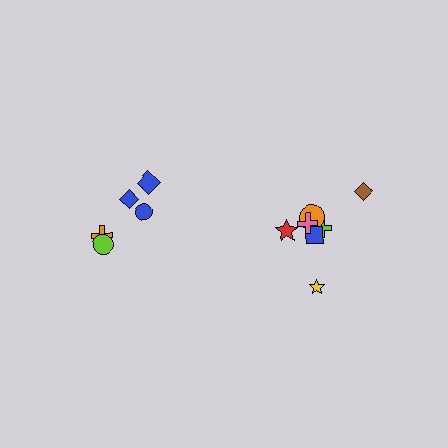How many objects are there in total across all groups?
There are 12 objects.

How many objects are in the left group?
There are 5 objects.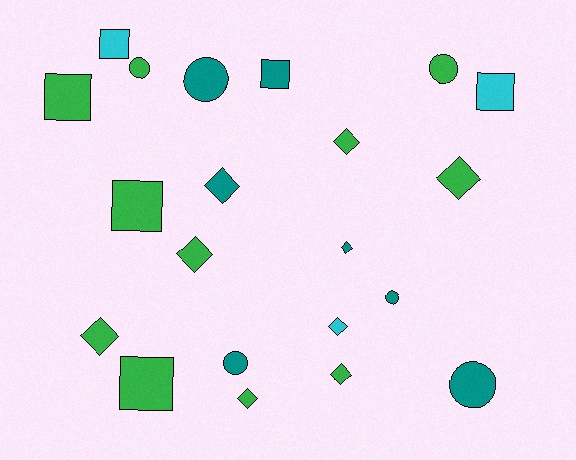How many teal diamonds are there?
There are 2 teal diamonds.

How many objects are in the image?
There are 21 objects.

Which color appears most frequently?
Green, with 11 objects.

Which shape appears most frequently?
Diamond, with 9 objects.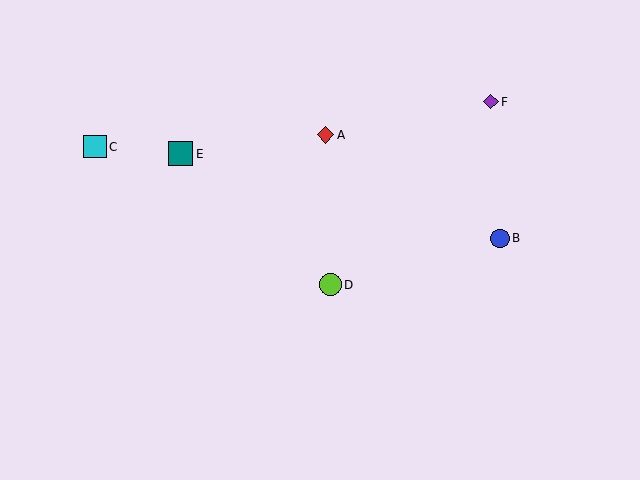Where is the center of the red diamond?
The center of the red diamond is at (325, 135).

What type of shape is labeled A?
Shape A is a red diamond.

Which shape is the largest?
The teal square (labeled E) is the largest.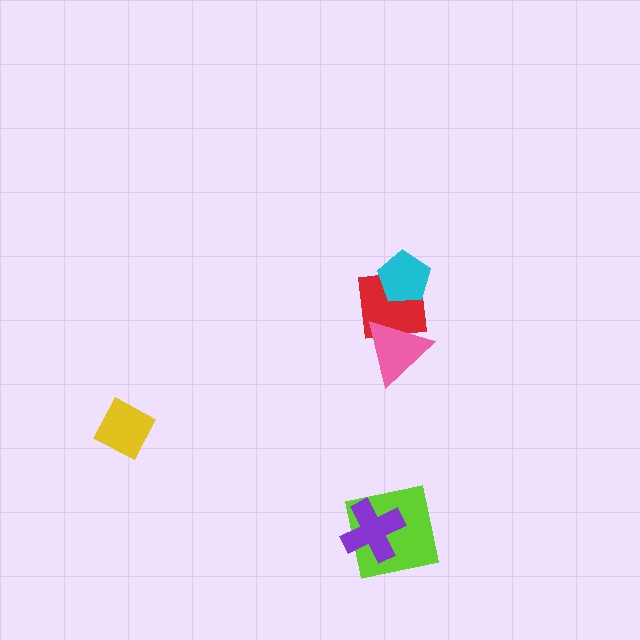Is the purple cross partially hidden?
No, no other shape covers it.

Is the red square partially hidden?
Yes, it is partially covered by another shape.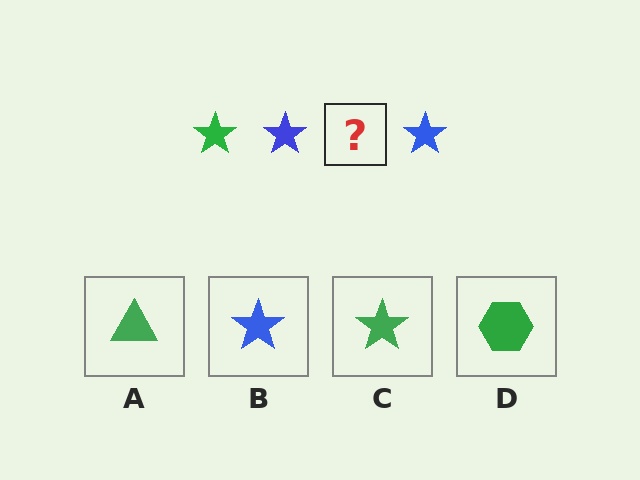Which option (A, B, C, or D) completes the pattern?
C.